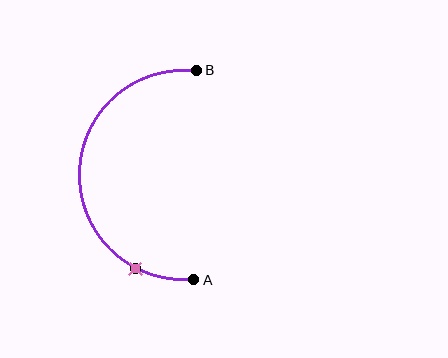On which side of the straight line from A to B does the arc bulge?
The arc bulges to the left of the straight line connecting A and B.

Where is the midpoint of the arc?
The arc midpoint is the point on the curve farthest from the straight line joining A and B. It sits to the left of that line.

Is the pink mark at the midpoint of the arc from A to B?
No. The pink mark lies on the arc but is closer to endpoint A. The arc midpoint would be at the point on the curve equidistant along the arc from both A and B.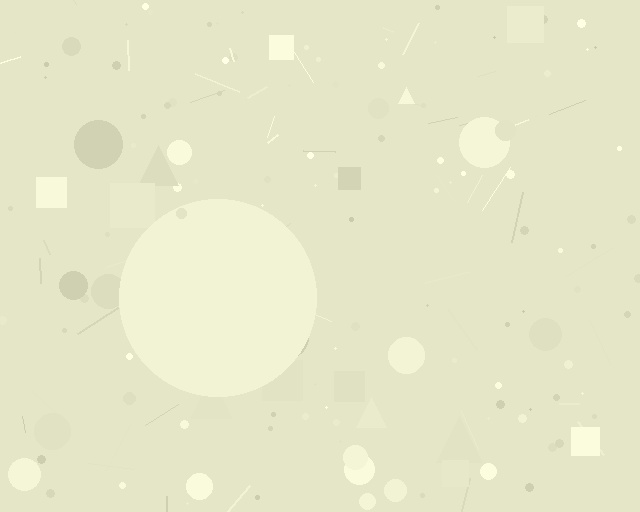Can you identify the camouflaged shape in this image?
The camouflaged shape is a circle.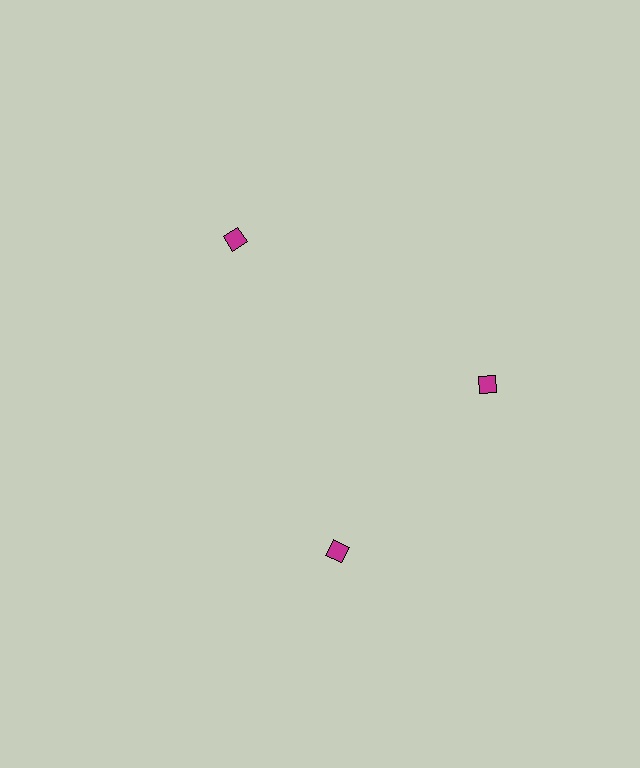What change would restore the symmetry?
The symmetry would be restored by rotating it back into even spacing with its neighbors so that all 3 diamonds sit at equal angles and equal distance from the center.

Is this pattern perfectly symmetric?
No. The 3 magenta diamonds are arranged in a ring, but one element near the 7 o'clock position is rotated out of alignment along the ring, breaking the 3-fold rotational symmetry.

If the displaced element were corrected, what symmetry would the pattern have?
It would have 3-fold rotational symmetry — the pattern would map onto itself every 120 degrees.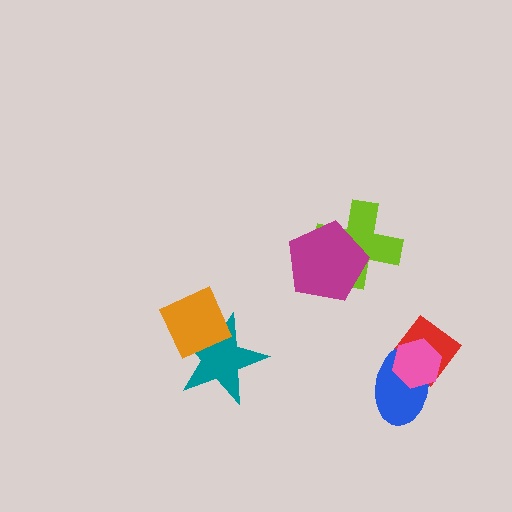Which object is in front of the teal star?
The orange diamond is in front of the teal star.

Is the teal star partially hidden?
Yes, it is partially covered by another shape.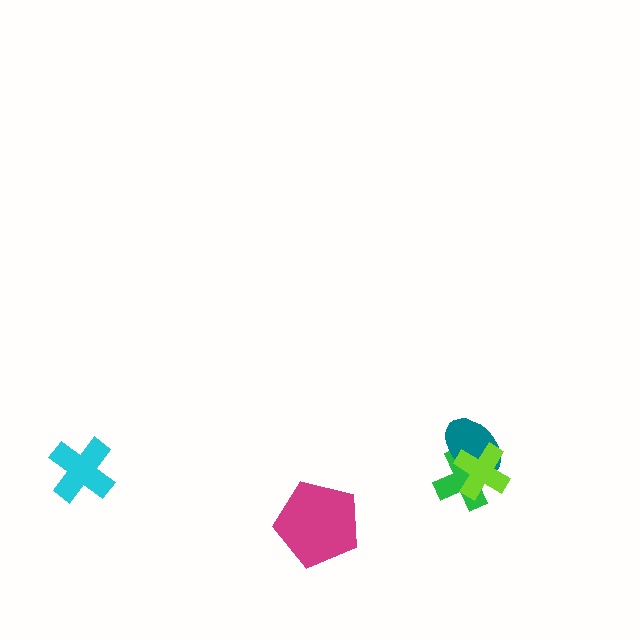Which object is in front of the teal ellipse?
The lime cross is in front of the teal ellipse.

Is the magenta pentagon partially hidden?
No, no other shape covers it.